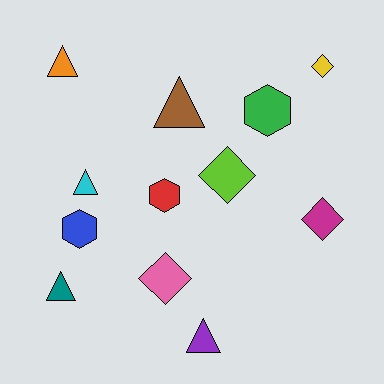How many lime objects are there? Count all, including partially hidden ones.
There is 1 lime object.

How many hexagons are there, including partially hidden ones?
There are 3 hexagons.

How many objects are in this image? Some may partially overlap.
There are 12 objects.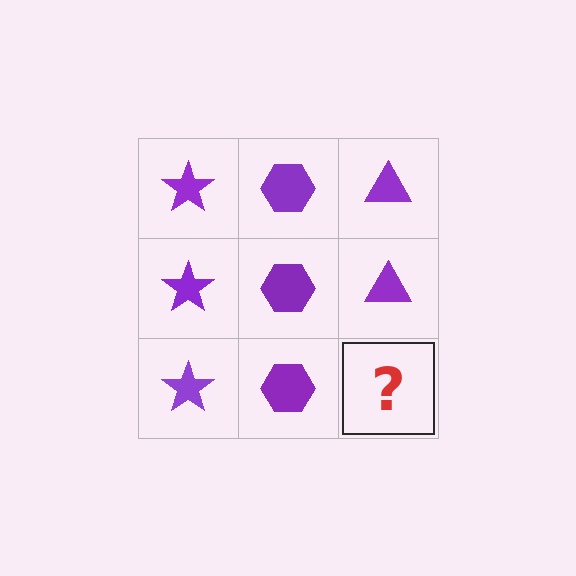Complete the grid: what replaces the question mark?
The question mark should be replaced with a purple triangle.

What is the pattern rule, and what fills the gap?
The rule is that each column has a consistent shape. The gap should be filled with a purple triangle.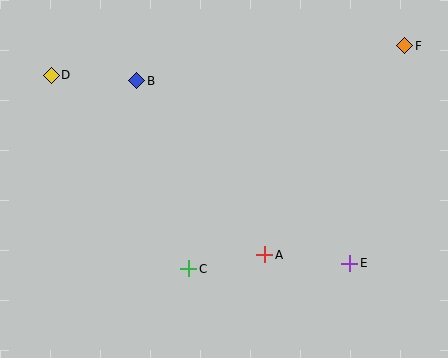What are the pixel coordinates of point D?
Point D is at (51, 75).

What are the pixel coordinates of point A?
Point A is at (265, 255).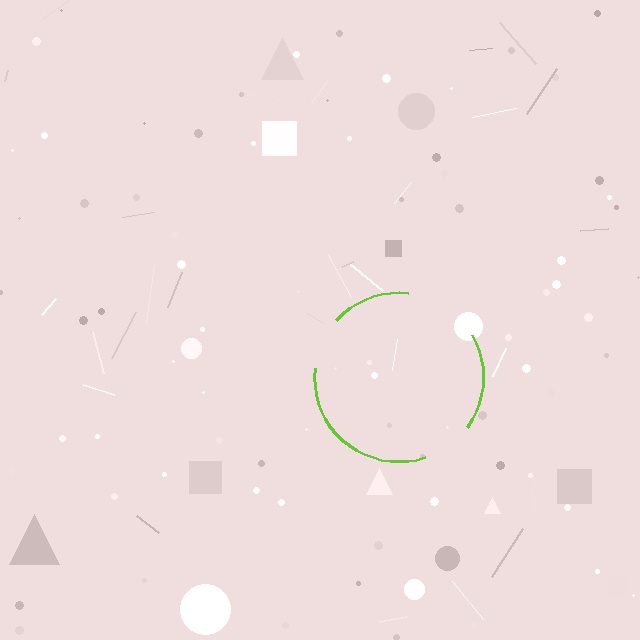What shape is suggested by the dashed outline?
The dashed outline suggests a circle.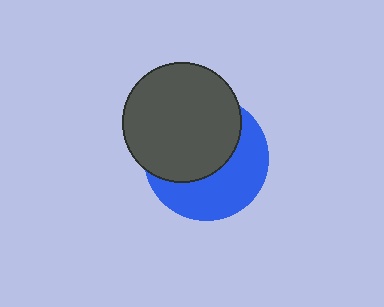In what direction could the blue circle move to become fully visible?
The blue circle could move toward the lower-right. That would shift it out from behind the dark gray circle entirely.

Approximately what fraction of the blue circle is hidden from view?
Roughly 54% of the blue circle is hidden behind the dark gray circle.